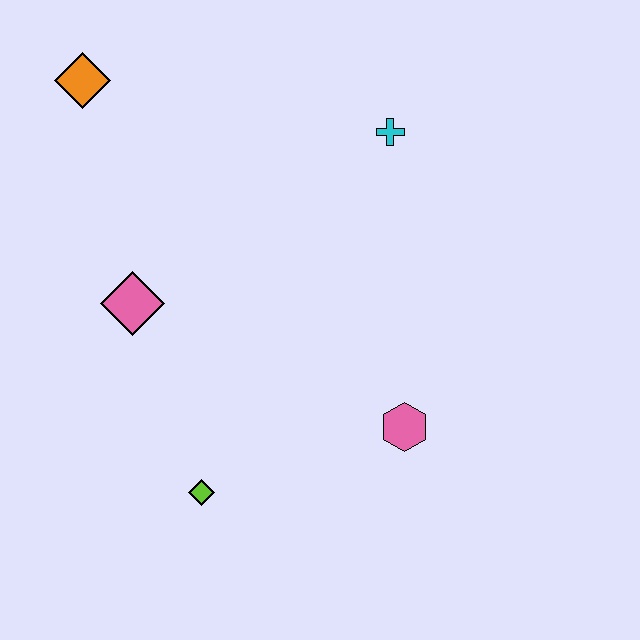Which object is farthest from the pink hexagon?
The orange diamond is farthest from the pink hexagon.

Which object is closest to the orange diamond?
The pink diamond is closest to the orange diamond.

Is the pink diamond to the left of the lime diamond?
Yes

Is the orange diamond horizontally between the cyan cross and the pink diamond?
No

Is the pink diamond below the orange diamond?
Yes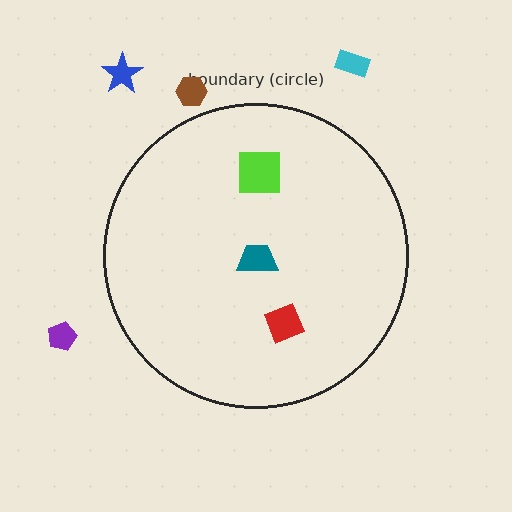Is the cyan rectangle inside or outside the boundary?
Outside.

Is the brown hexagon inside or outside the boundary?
Outside.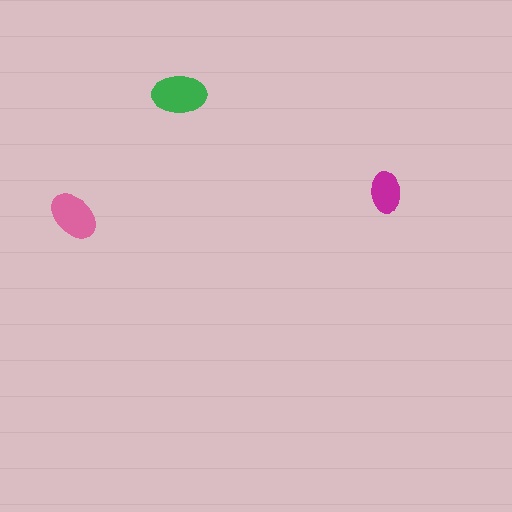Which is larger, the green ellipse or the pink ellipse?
The green one.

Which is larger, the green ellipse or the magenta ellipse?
The green one.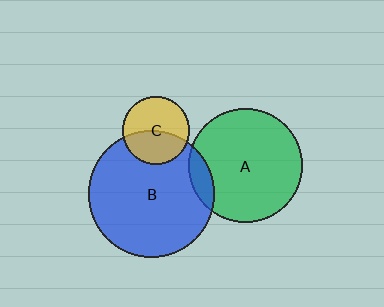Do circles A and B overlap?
Yes.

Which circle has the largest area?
Circle B (blue).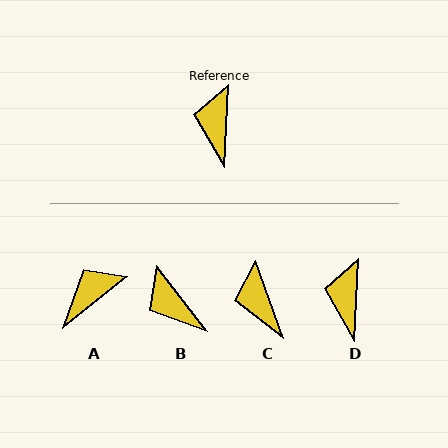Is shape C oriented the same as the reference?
No, it is off by about 23 degrees.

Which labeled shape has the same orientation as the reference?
D.